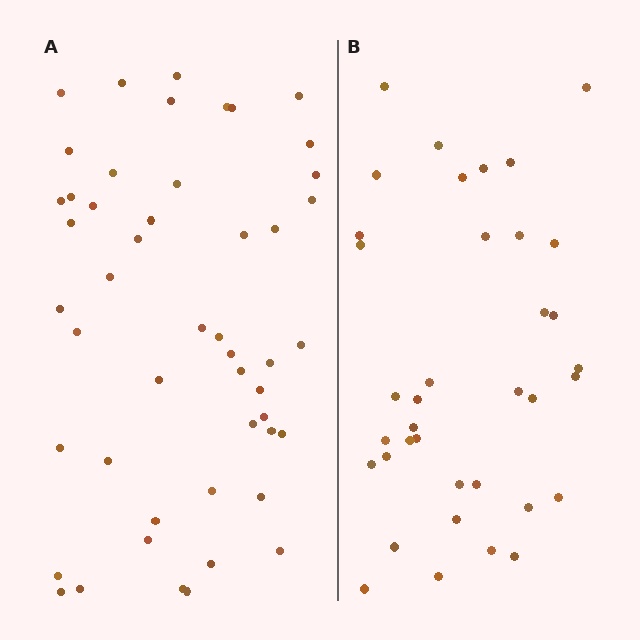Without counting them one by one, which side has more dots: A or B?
Region A (the left region) has more dots.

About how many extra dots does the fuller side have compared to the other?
Region A has roughly 12 or so more dots than region B.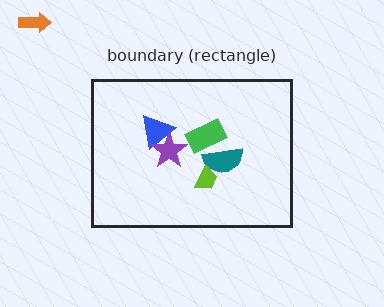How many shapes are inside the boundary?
5 inside, 1 outside.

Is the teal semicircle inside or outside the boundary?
Inside.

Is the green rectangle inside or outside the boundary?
Inside.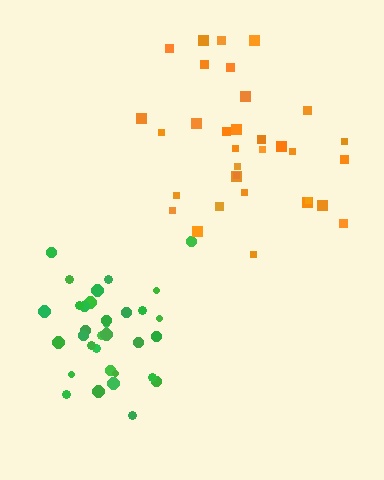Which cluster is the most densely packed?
Green.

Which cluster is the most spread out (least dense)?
Orange.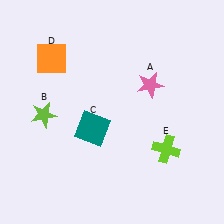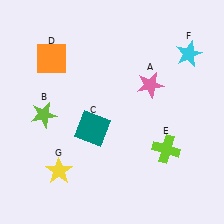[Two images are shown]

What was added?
A cyan star (F), a yellow star (G) were added in Image 2.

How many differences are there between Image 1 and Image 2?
There are 2 differences between the two images.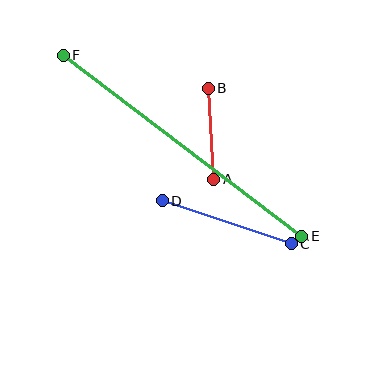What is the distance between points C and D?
The distance is approximately 136 pixels.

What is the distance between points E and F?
The distance is approximately 299 pixels.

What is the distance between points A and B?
The distance is approximately 91 pixels.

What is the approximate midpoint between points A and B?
The midpoint is at approximately (211, 134) pixels.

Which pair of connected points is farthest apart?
Points E and F are farthest apart.